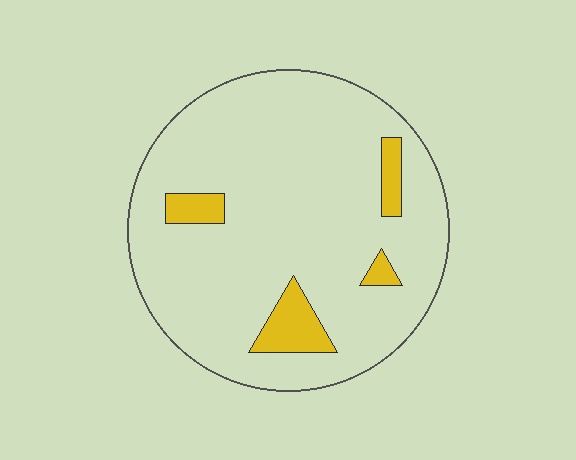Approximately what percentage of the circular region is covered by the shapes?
Approximately 10%.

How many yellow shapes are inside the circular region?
4.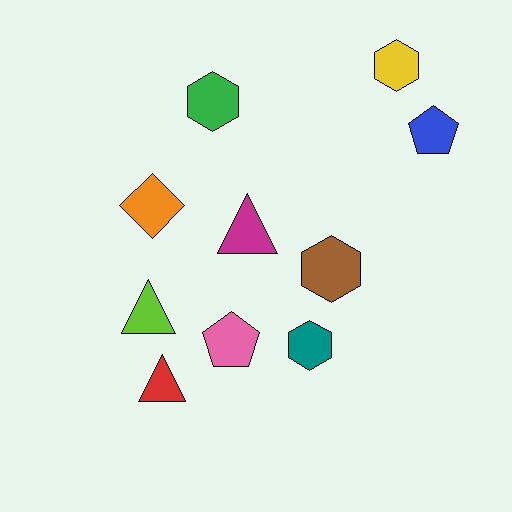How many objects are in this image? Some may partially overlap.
There are 10 objects.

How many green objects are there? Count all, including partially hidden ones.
There is 1 green object.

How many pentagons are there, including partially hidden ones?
There are 2 pentagons.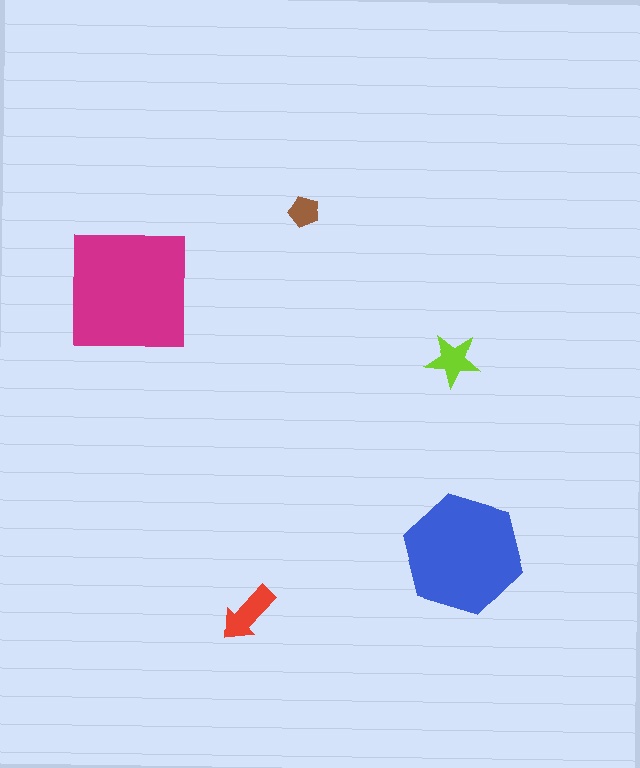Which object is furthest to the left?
The magenta square is leftmost.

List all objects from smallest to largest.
The brown pentagon, the lime star, the red arrow, the blue hexagon, the magenta square.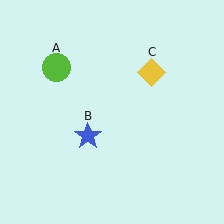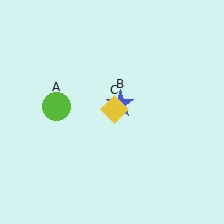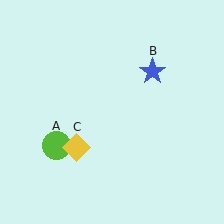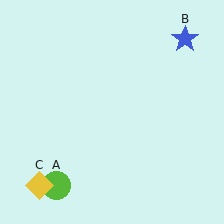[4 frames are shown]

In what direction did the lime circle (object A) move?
The lime circle (object A) moved down.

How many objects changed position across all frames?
3 objects changed position: lime circle (object A), blue star (object B), yellow diamond (object C).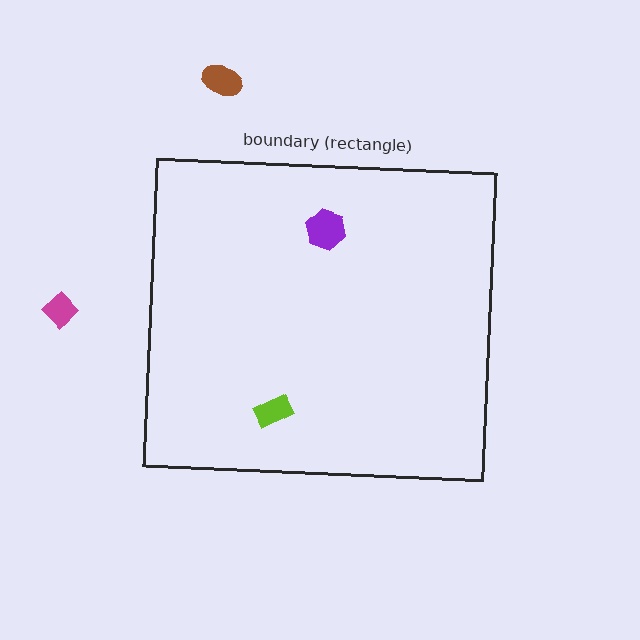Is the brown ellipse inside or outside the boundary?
Outside.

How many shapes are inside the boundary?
2 inside, 2 outside.